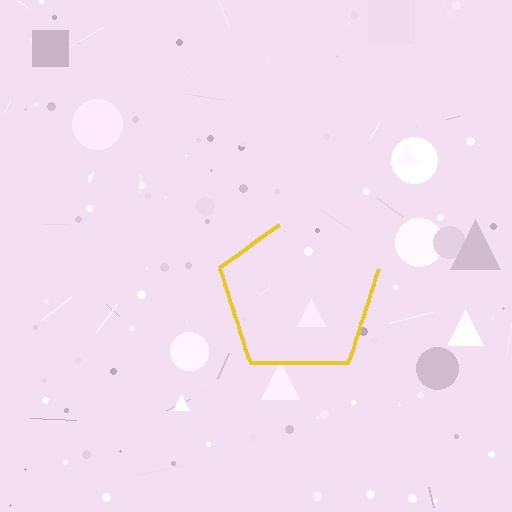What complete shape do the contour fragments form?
The contour fragments form a pentagon.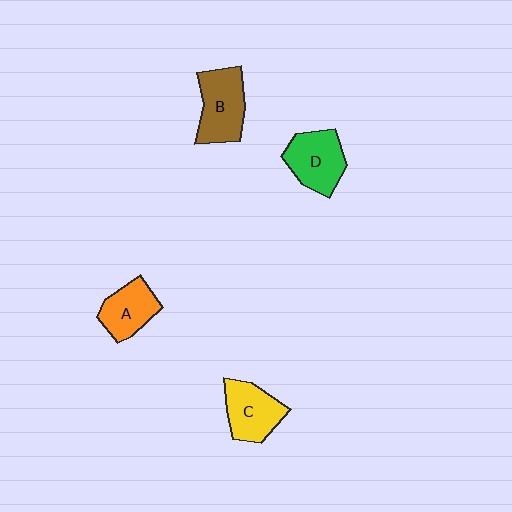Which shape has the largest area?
Shape B (brown).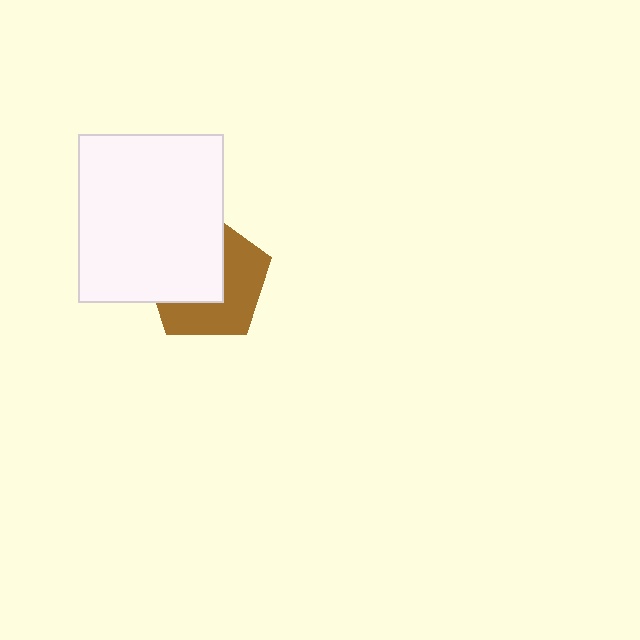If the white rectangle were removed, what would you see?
You would see the complete brown pentagon.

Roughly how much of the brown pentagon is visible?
About half of it is visible (roughly 50%).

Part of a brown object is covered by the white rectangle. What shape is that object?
It is a pentagon.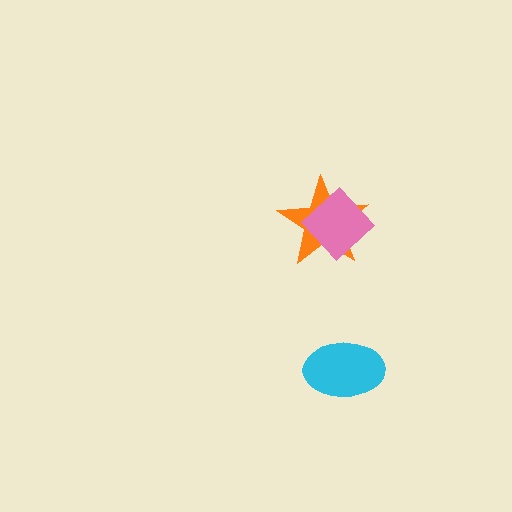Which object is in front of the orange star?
The pink diamond is in front of the orange star.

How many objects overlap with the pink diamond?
1 object overlaps with the pink diamond.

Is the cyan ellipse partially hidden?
No, no other shape covers it.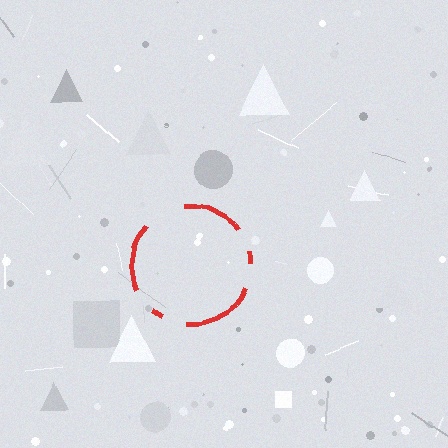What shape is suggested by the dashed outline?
The dashed outline suggests a circle.